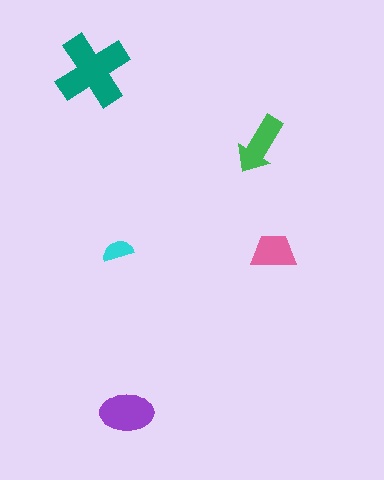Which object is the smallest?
The cyan semicircle.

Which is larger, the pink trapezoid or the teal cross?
The teal cross.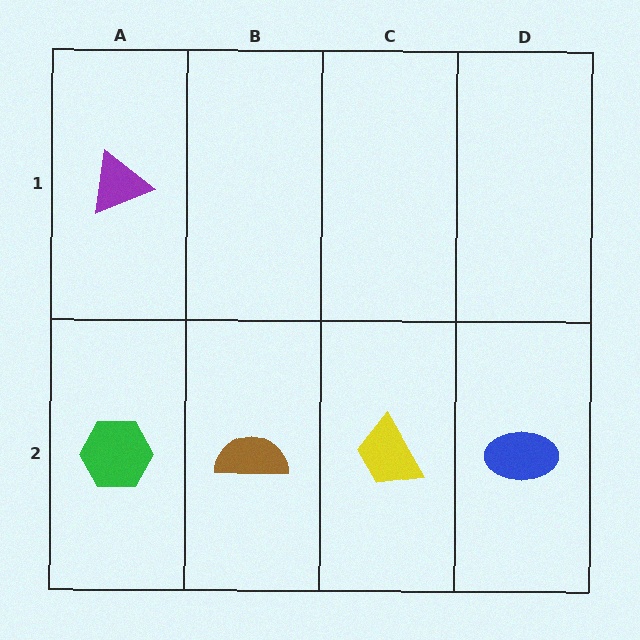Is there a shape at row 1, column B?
No, that cell is empty.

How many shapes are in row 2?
4 shapes.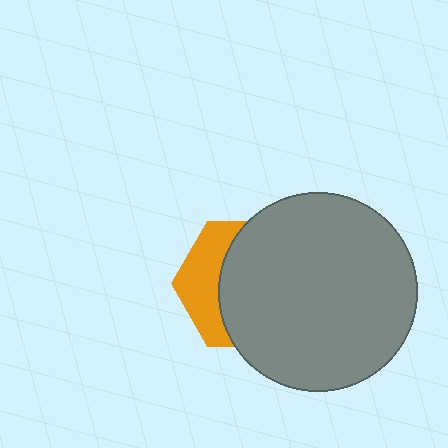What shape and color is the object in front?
The object in front is a gray circle.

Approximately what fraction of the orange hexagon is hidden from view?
Roughly 67% of the orange hexagon is hidden behind the gray circle.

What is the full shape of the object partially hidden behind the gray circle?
The partially hidden object is an orange hexagon.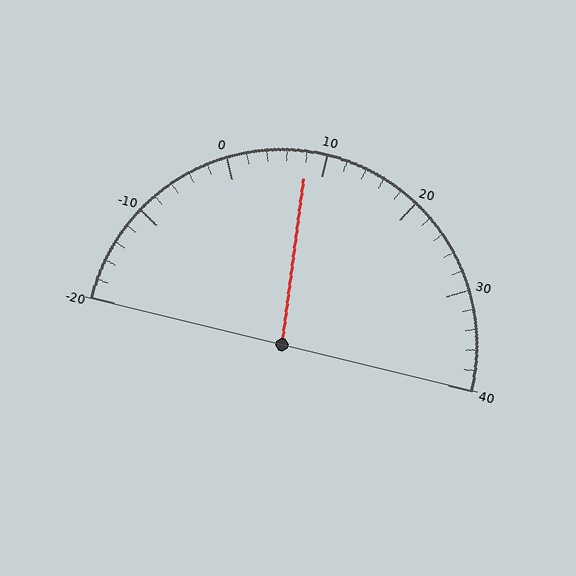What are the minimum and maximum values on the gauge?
The gauge ranges from -20 to 40.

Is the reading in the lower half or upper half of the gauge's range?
The reading is in the lower half of the range (-20 to 40).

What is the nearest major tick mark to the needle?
The nearest major tick mark is 10.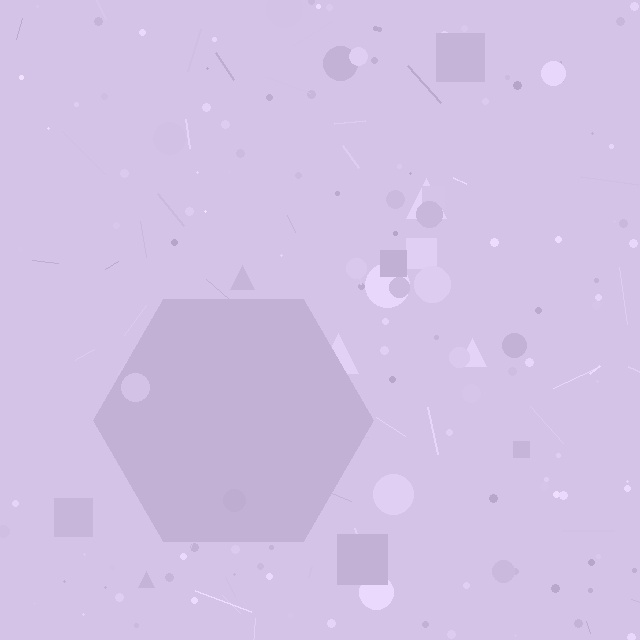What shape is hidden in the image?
A hexagon is hidden in the image.